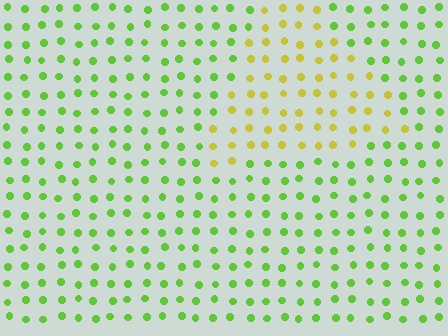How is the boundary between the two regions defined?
The boundary is defined purely by a slight shift in hue (about 45 degrees). Spacing, size, and orientation are identical on both sides.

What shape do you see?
I see a triangle.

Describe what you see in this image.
The image is filled with small lime elements in a uniform arrangement. A triangle-shaped region is visible where the elements are tinted to a slightly different hue, forming a subtle color boundary.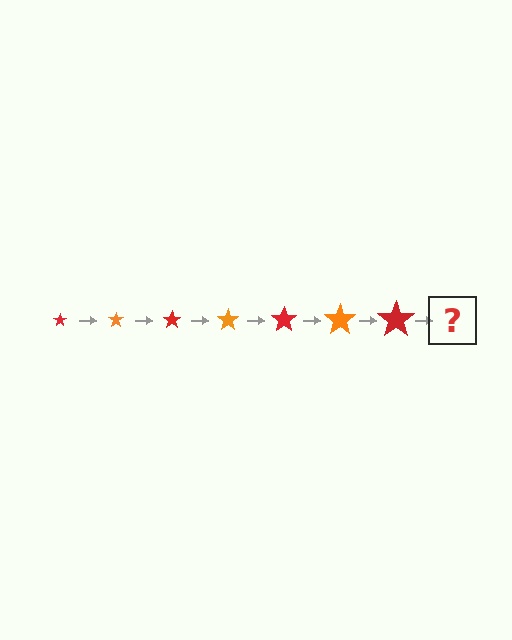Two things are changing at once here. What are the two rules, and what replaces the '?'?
The two rules are that the star grows larger each step and the color cycles through red and orange. The '?' should be an orange star, larger than the previous one.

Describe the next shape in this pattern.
It should be an orange star, larger than the previous one.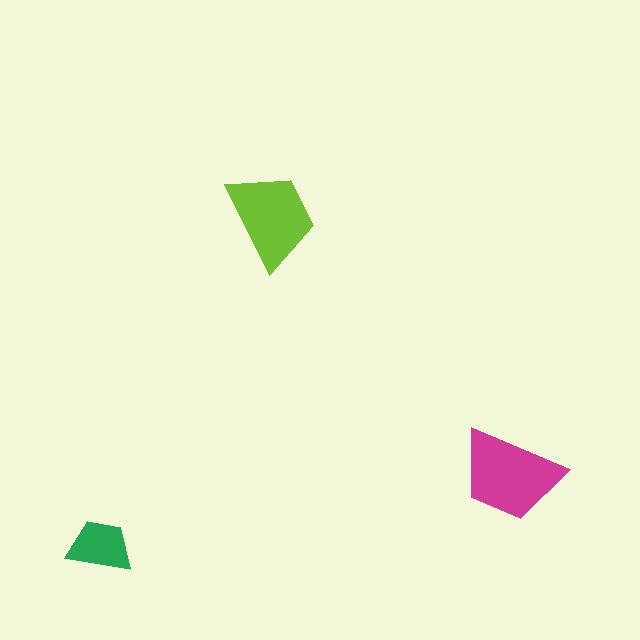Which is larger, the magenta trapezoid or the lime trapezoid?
The magenta one.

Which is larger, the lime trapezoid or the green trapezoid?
The lime one.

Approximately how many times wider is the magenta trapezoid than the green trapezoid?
About 1.5 times wider.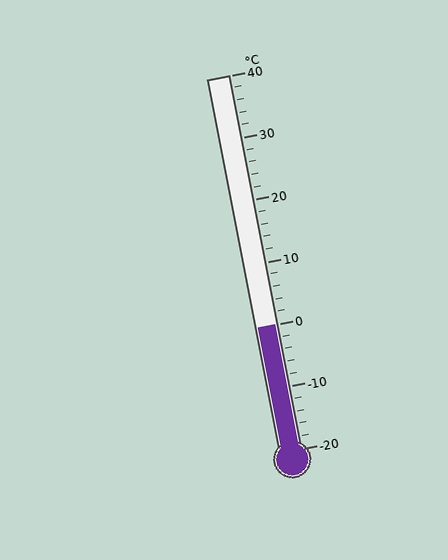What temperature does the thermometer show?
The thermometer shows approximately 0°C.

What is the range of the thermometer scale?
The thermometer scale ranges from -20°C to 40°C.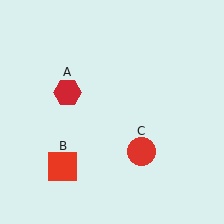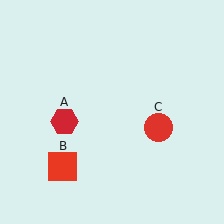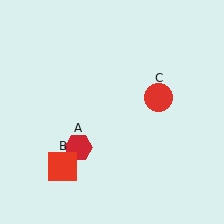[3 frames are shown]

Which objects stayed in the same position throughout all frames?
Red square (object B) remained stationary.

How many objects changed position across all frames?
2 objects changed position: red hexagon (object A), red circle (object C).